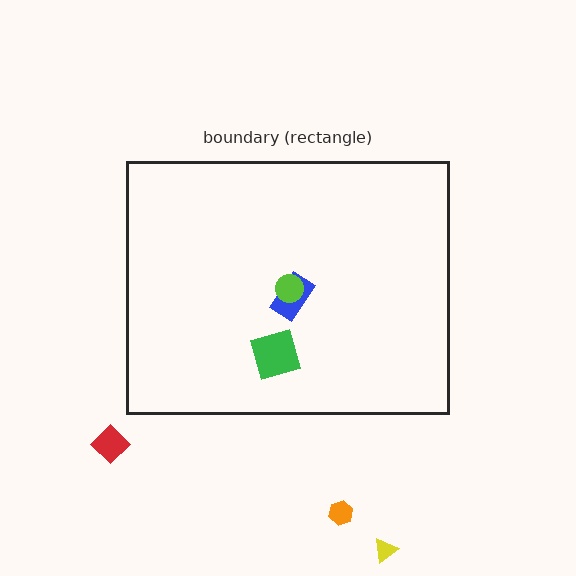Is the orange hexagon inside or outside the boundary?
Outside.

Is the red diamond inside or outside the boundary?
Outside.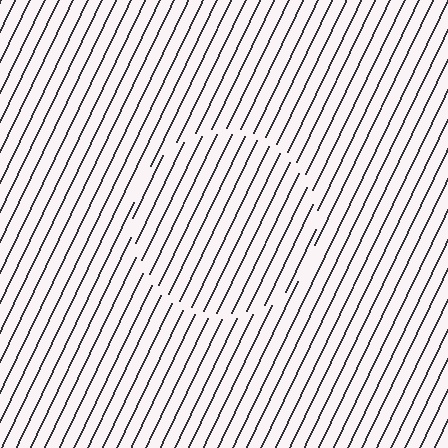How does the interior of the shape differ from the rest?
The interior of the shape contains the same grating, shifted by half a period — the contour is defined by the phase discontinuity where line-ends from the inner and outer gratings abut.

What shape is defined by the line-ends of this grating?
An illusory circle. The interior of the shape contains the same grating, shifted by half a period — the contour is defined by the phase discontinuity where line-ends from the inner and outer gratings abut.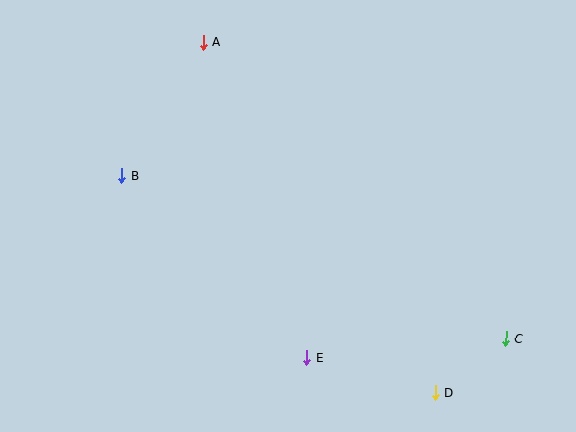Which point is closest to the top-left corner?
Point A is closest to the top-left corner.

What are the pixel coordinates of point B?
Point B is at (122, 176).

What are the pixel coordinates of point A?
Point A is at (203, 42).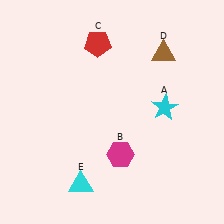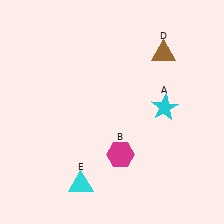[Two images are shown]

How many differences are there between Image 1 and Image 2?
There is 1 difference between the two images.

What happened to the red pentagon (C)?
The red pentagon (C) was removed in Image 2. It was in the top-left area of Image 1.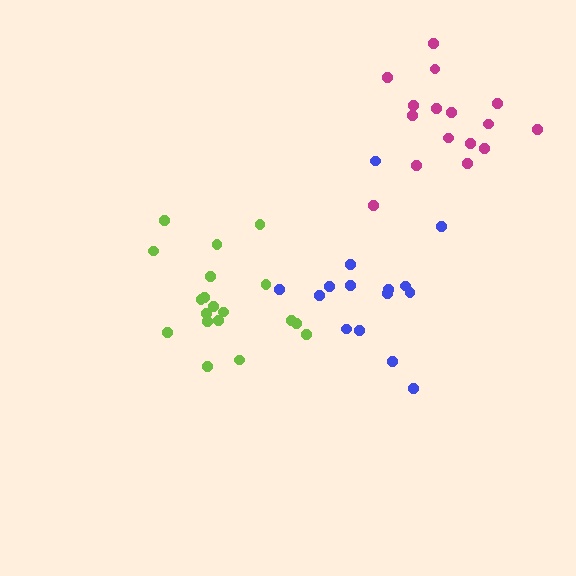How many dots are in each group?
Group 1: 19 dots, Group 2: 15 dots, Group 3: 16 dots (50 total).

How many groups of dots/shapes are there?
There are 3 groups.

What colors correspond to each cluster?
The clusters are colored: lime, blue, magenta.